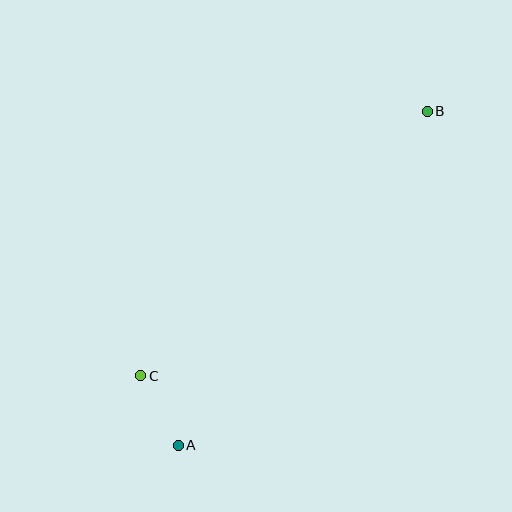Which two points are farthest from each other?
Points A and B are farthest from each other.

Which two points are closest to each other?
Points A and C are closest to each other.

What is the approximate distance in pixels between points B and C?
The distance between B and C is approximately 390 pixels.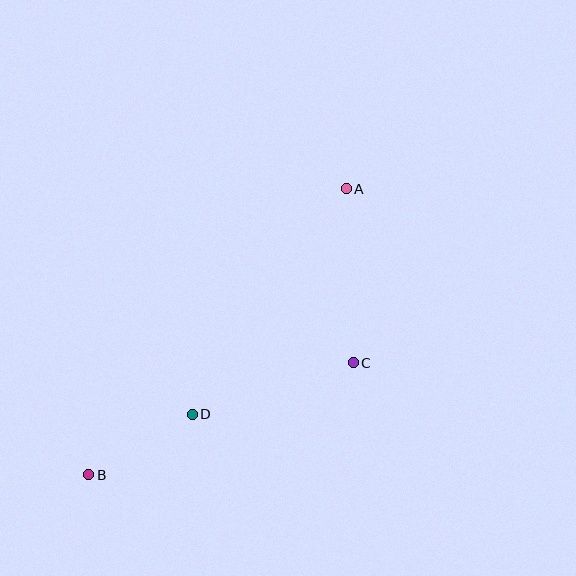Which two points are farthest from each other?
Points A and B are farthest from each other.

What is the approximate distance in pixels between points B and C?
The distance between B and C is approximately 287 pixels.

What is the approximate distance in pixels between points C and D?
The distance between C and D is approximately 169 pixels.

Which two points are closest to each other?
Points B and D are closest to each other.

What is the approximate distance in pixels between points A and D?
The distance between A and D is approximately 274 pixels.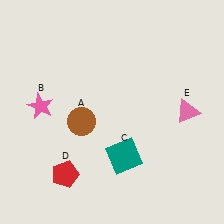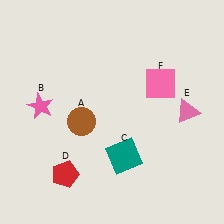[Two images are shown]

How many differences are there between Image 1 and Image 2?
There is 1 difference between the two images.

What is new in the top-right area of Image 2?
A pink square (F) was added in the top-right area of Image 2.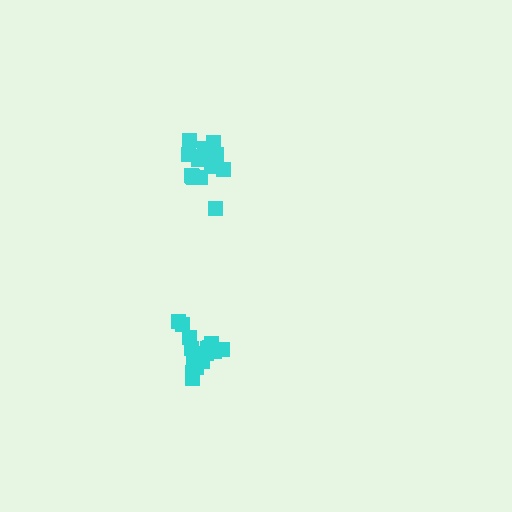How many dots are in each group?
Group 1: 15 dots, Group 2: 17 dots (32 total).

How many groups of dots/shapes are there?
There are 2 groups.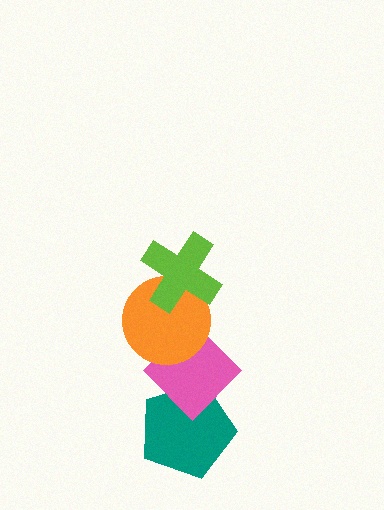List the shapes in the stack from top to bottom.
From top to bottom: the lime cross, the orange circle, the pink diamond, the teal pentagon.